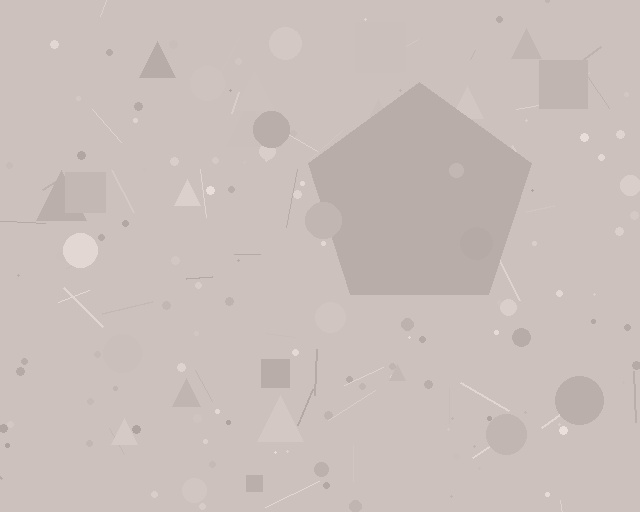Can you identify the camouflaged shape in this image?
The camouflaged shape is a pentagon.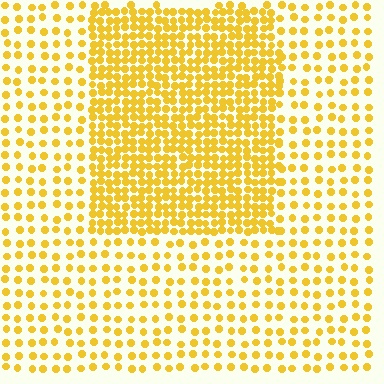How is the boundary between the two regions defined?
The boundary is defined by a change in element density (approximately 2.4x ratio). All elements are the same color, size, and shape.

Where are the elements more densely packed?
The elements are more densely packed inside the rectangle boundary.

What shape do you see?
I see a rectangle.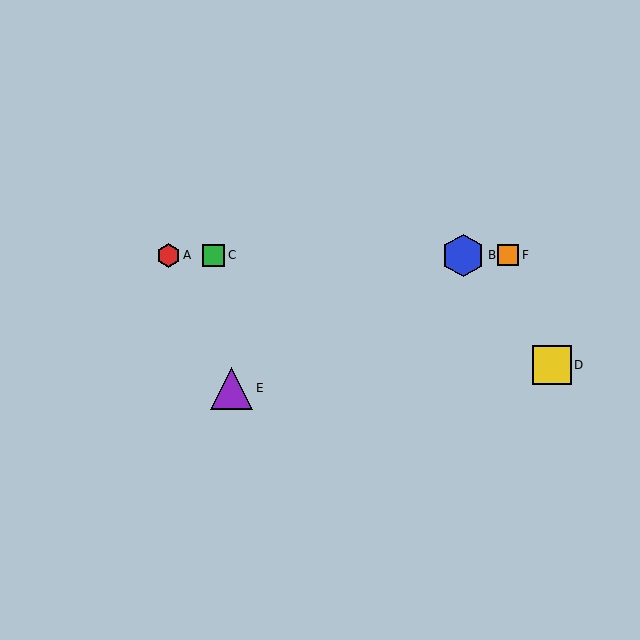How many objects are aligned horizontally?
4 objects (A, B, C, F) are aligned horizontally.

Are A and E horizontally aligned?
No, A is at y≈255 and E is at y≈388.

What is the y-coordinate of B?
Object B is at y≈255.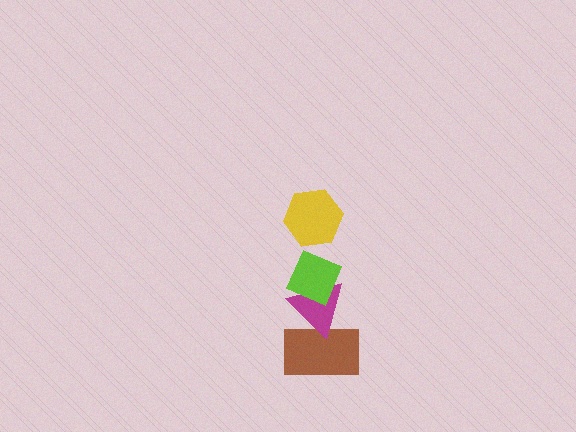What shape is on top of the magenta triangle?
The lime diamond is on top of the magenta triangle.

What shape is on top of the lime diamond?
The yellow hexagon is on top of the lime diamond.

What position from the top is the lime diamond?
The lime diamond is 2nd from the top.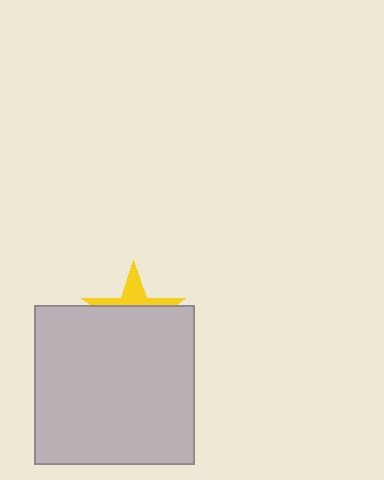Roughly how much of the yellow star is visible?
A small part of it is visible (roughly 35%).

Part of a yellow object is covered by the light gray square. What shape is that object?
It is a star.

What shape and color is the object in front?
The object in front is a light gray square.